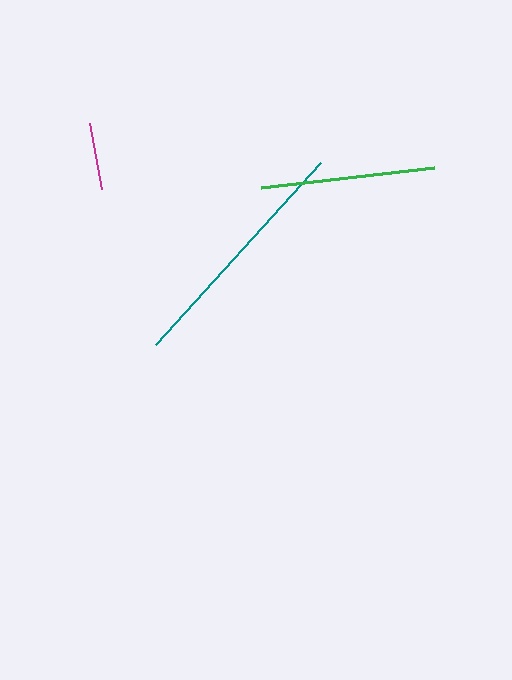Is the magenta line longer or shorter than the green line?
The green line is longer than the magenta line.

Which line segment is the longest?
The teal line is the longest at approximately 246 pixels.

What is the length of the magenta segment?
The magenta segment is approximately 67 pixels long.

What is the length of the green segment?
The green segment is approximately 174 pixels long.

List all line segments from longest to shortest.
From longest to shortest: teal, green, magenta.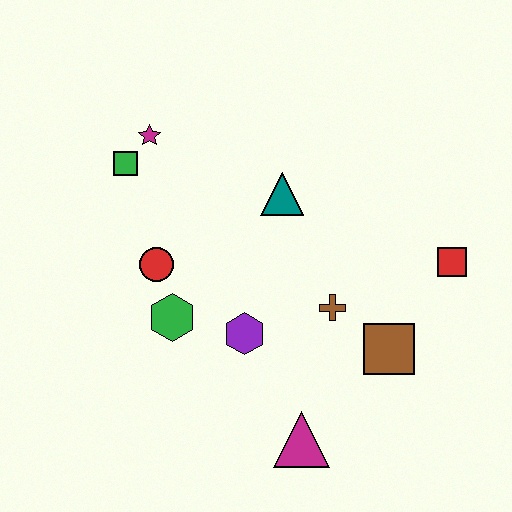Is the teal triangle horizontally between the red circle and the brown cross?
Yes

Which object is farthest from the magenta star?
The magenta triangle is farthest from the magenta star.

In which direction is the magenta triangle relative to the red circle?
The magenta triangle is below the red circle.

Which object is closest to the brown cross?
The brown square is closest to the brown cross.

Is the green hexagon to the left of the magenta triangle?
Yes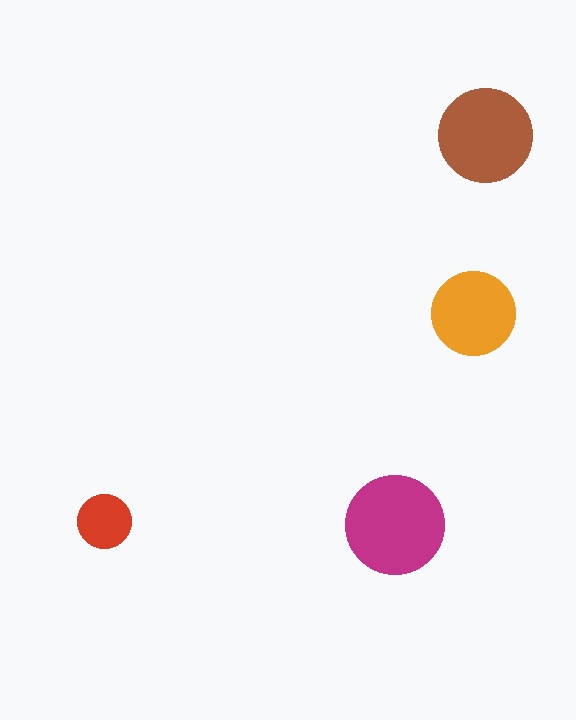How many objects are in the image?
There are 4 objects in the image.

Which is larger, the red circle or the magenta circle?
The magenta one.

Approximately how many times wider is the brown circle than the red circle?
About 1.5 times wider.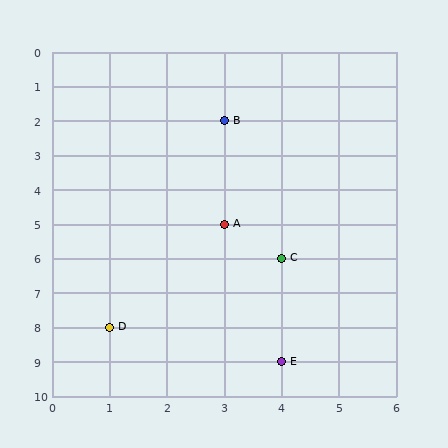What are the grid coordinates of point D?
Point D is at grid coordinates (1, 8).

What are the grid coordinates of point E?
Point E is at grid coordinates (4, 9).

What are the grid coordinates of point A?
Point A is at grid coordinates (3, 5).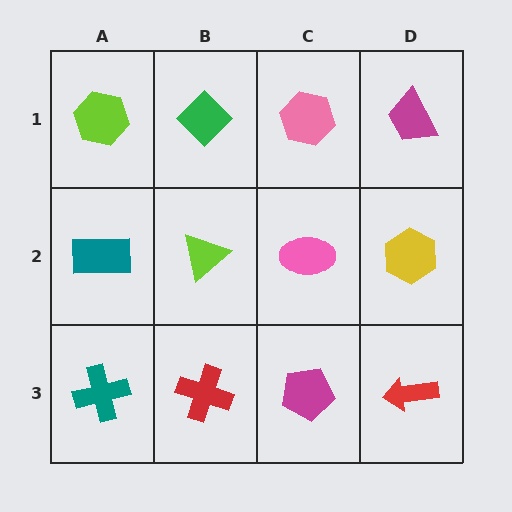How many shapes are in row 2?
4 shapes.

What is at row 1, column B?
A green diamond.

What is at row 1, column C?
A pink hexagon.